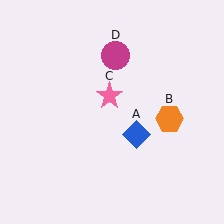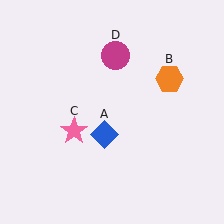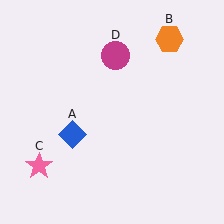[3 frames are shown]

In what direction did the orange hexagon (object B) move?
The orange hexagon (object B) moved up.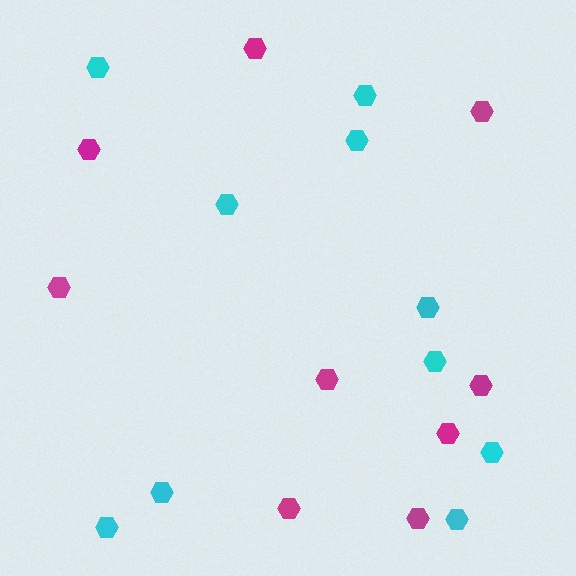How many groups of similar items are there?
There are 2 groups: one group of cyan hexagons (10) and one group of magenta hexagons (9).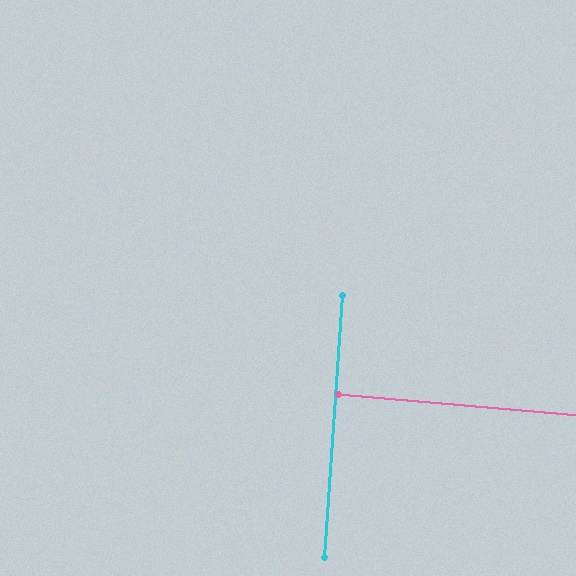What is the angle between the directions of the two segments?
Approximately 89 degrees.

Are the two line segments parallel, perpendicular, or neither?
Perpendicular — they meet at approximately 89°.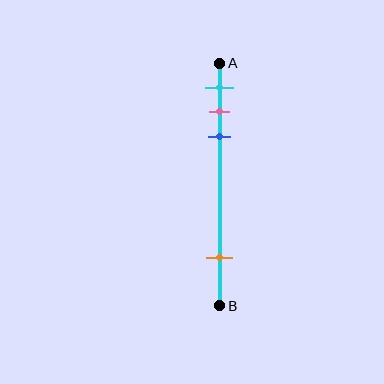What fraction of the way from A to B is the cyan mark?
The cyan mark is approximately 10% (0.1) of the way from A to B.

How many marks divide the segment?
There are 4 marks dividing the segment.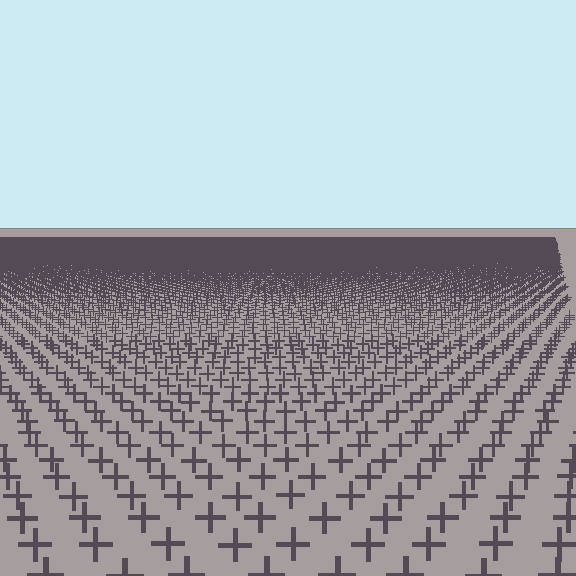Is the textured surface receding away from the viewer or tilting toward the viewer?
The surface is receding away from the viewer. Texture elements get smaller and denser toward the top.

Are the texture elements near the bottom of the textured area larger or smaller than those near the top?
Larger. Near the bottom, elements are closer to the viewer and appear at a bigger on-screen size.